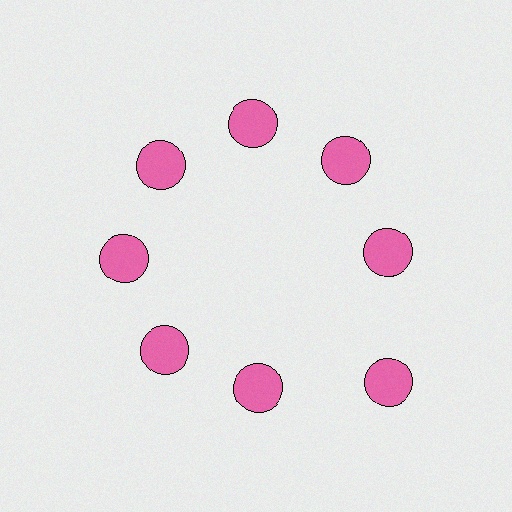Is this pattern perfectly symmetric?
No. The 8 pink circles are arranged in a ring, but one element near the 4 o'clock position is pushed outward from the center, breaking the 8-fold rotational symmetry.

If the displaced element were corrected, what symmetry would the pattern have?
It would have 8-fold rotational symmetry — the pattern would map onto itself every 45 degrees.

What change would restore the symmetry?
The symmetry would be restored by moving it inward, back onto the ring so that all 8 circles sit at equal angles and equal distance from the center.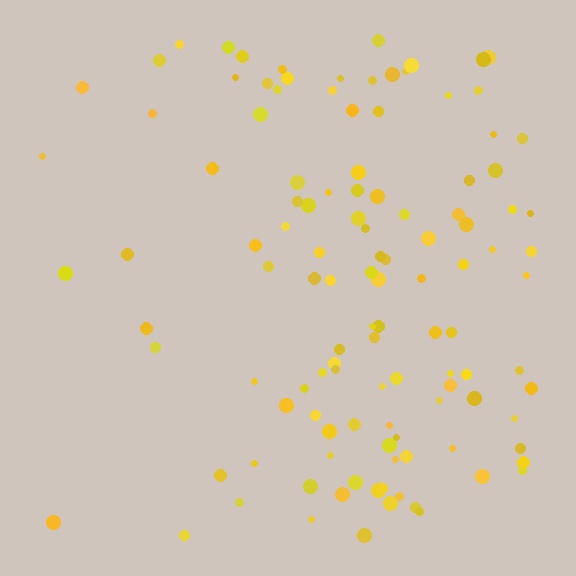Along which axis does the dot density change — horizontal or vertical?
Horizontal.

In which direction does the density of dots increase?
From left to right, with the right side densest.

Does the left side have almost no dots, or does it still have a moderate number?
Still a moderate number, just noticeably fewer than the right.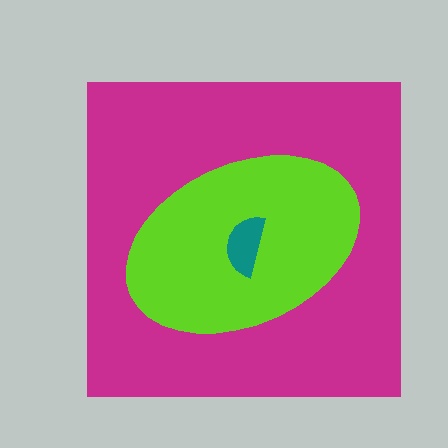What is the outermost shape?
The magenta square.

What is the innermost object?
The teal semicircle.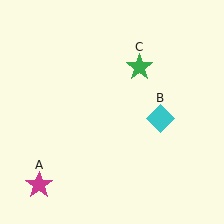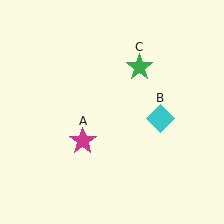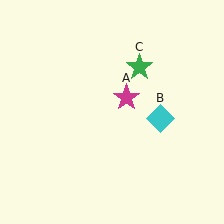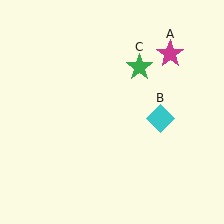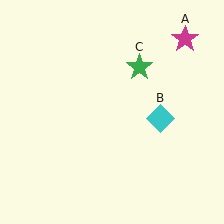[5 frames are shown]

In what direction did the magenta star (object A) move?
The magenta star (object A) moved up and to the right.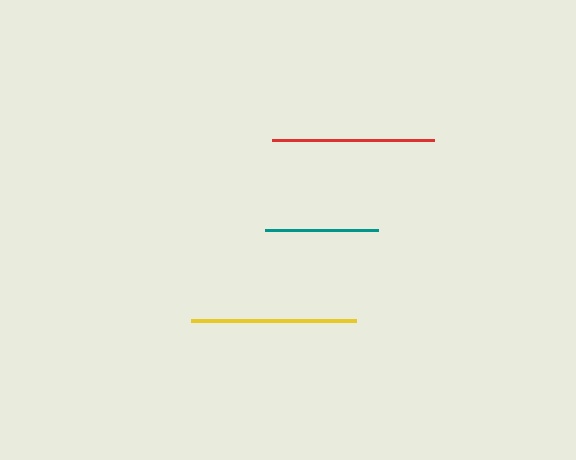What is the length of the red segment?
The red segment is approximately 163 pixels long.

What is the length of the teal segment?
The teal segment is approximately 114 pixels long.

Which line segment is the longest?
The yellow line is the longest at approximately 165 pixels.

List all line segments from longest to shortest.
From longest to shortest: yellow, red, teal.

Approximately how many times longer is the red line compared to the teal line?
The red line is approximately 1.4 times the length of the teal line.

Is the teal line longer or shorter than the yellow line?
The yellow line is longer than the teal line.